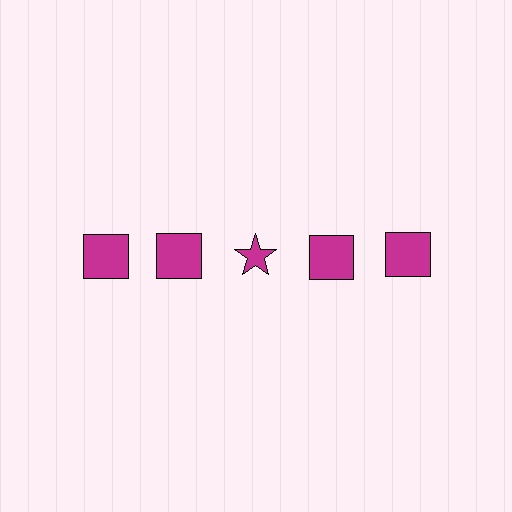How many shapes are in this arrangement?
There are 5 shapes arranged in a grid pattern.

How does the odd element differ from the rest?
It has a different shape: star instead of square.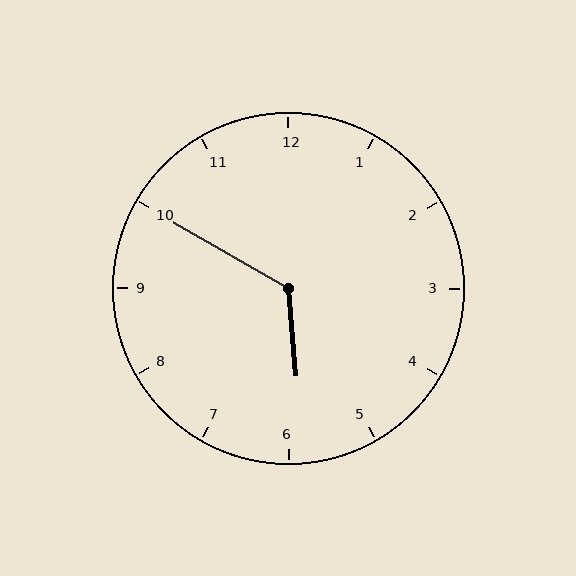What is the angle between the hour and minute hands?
Approximately 125 degrees.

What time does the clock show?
5:50.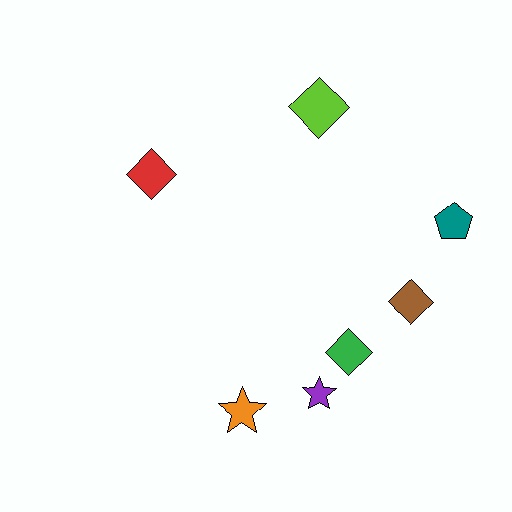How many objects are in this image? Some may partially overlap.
There are 7 objects.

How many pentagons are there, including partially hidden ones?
There is 1 pentagon.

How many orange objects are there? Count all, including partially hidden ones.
There is 1 orange object.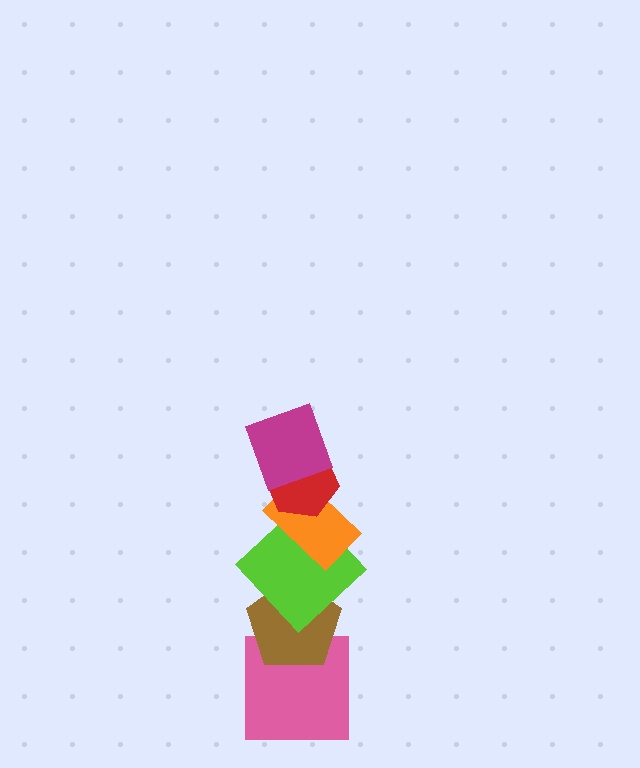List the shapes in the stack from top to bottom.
From top to bottom: the magenta square, the red hexagon, the orange rectangle, the lime diamond, the brown pentagon, the pink square.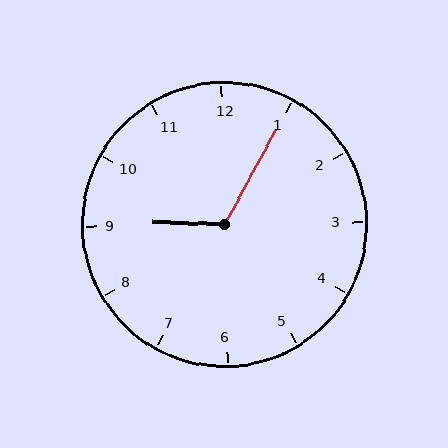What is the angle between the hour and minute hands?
Approximately 118 degrees.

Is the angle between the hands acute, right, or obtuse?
It is obtuse.